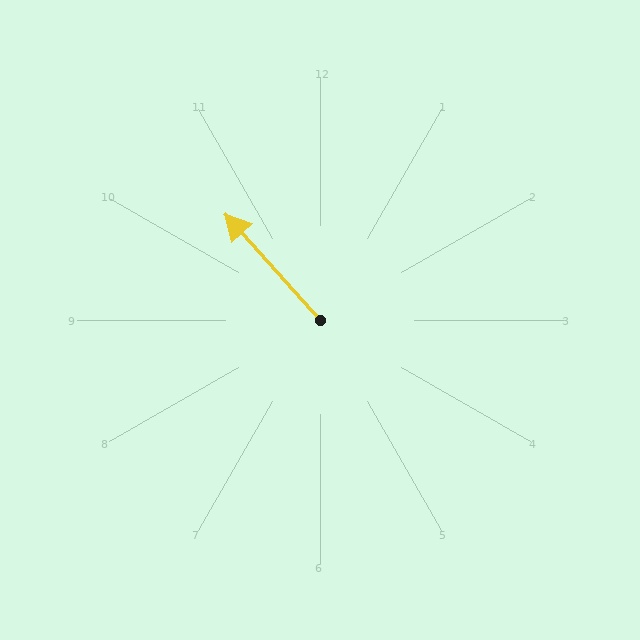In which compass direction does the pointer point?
Northwest.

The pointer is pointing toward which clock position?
Roughly 11 o'clock.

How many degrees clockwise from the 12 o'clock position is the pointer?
Approximately 318 degrees.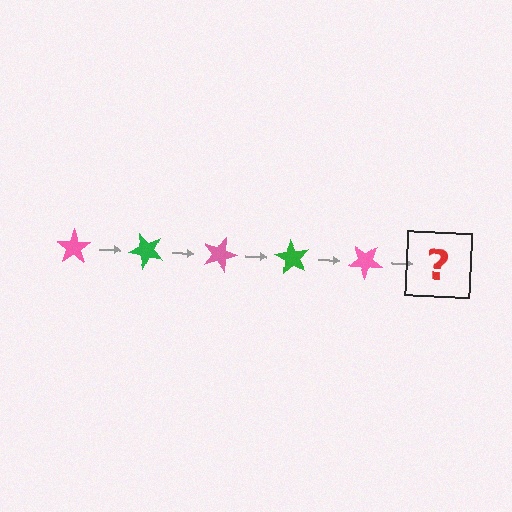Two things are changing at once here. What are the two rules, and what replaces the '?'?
The two rules are that it rotates 45 degrees each step and the color cycles through pink and green. The '?' should be a green star, rotated 225 degrees from the start.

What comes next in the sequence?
The next element should be a green star, rotated 225 degrees from the start.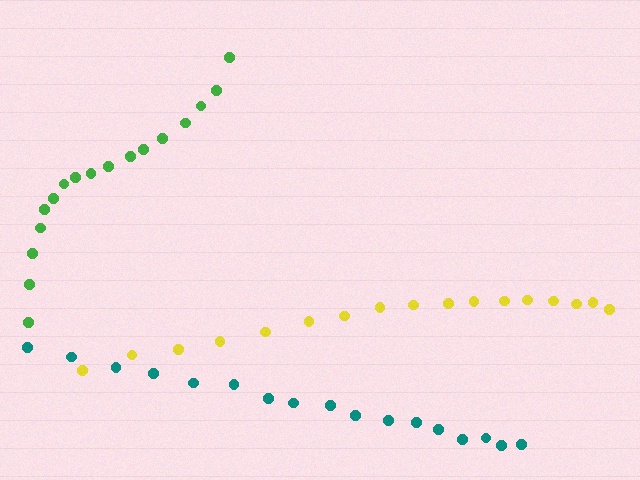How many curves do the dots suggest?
There are 3 distinct paths.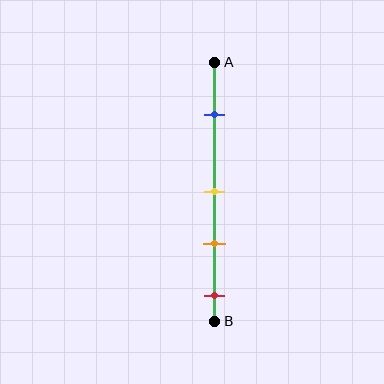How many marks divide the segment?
There are 4 marks dividing the segment.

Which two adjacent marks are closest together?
The yellow and orange marks are the closest adjacent pair.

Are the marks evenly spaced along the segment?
No, the marks are not evenly spaced.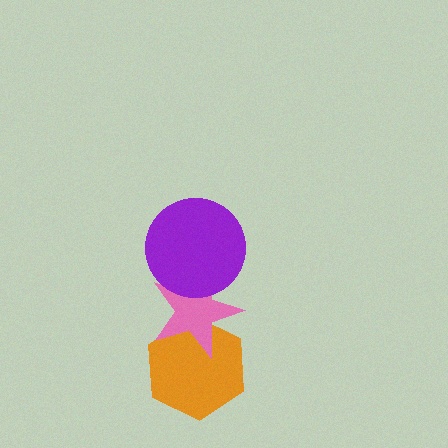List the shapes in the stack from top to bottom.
From top to bottom: the purple circle, the pink star, the orange hexagon.